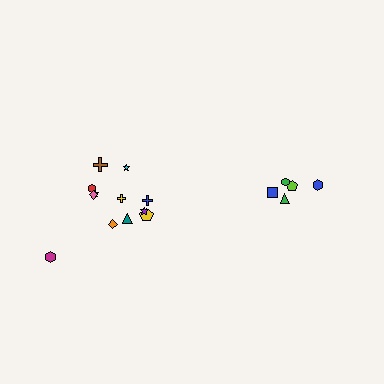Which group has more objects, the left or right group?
The left group.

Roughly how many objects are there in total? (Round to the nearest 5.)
Roughly 15 objects in total.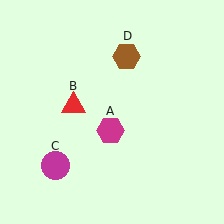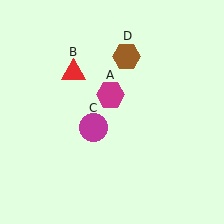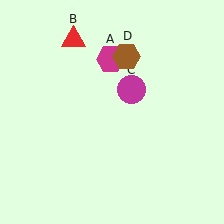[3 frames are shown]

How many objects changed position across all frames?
3 objects changed position: magenta hexagon (object A), red triangle (object B), magenta circle (object C).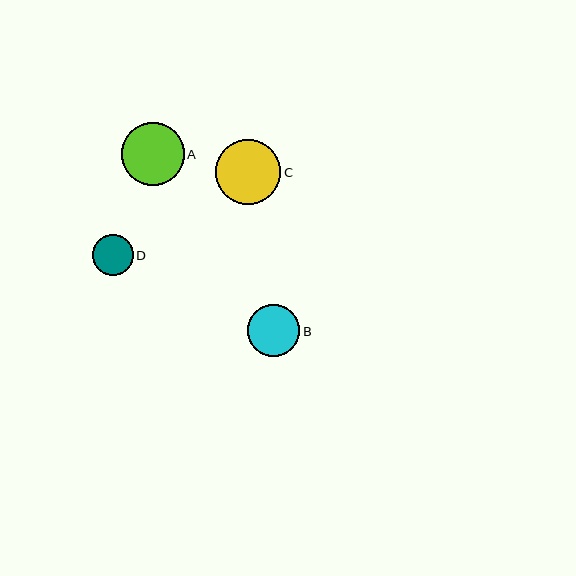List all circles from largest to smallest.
From largest to smallest: C, A, B, D.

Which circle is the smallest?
Circle D is the smallest with a size of approximately 41 pixels.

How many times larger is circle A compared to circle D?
Circle A is approximately 1.5 times the size of circle D.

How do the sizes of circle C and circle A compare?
Circle C and circle A are approximately the same size.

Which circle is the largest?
Circle C is the largest with a size of approximately 65 pixels.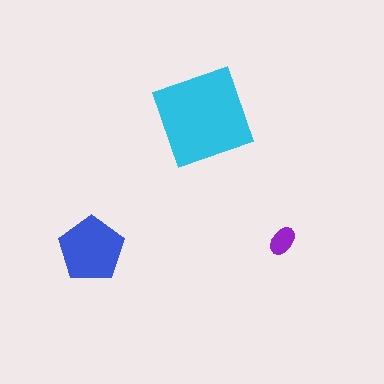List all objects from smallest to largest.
The purple ellipse, the blue pentagon, the cyan diamond.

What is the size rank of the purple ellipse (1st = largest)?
3rd.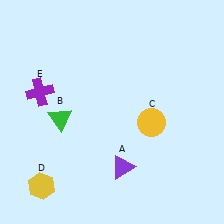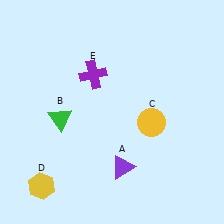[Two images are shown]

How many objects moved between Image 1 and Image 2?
1 object moved between the two images.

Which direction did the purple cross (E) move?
The purple cross (E) moved right.